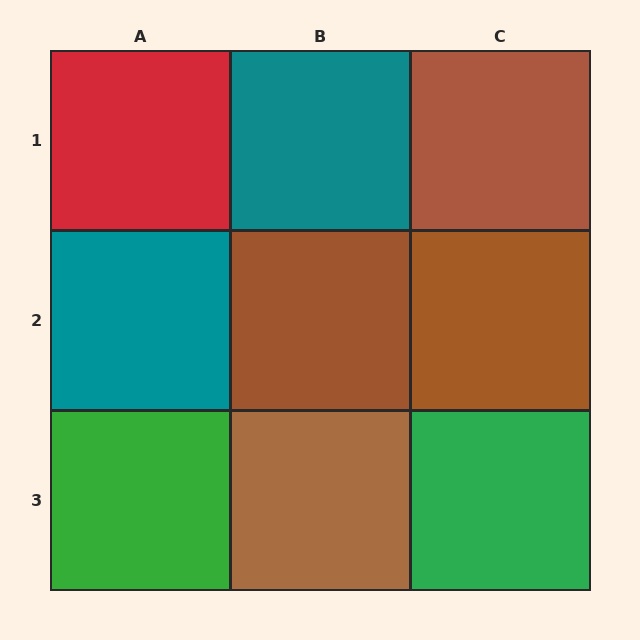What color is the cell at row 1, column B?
Teal.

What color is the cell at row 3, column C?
Green.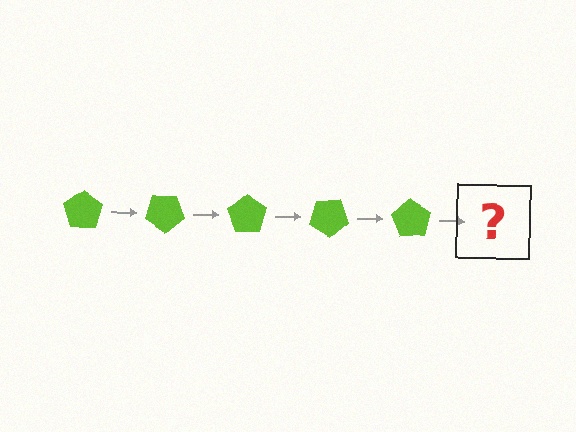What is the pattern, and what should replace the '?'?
The pattern is that the pentagon rotates 35 degrees each step. The '?' should be a lime pentagon rotated 175 degrees.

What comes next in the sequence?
The next element should be a lime pentagon rotated 175 degrees.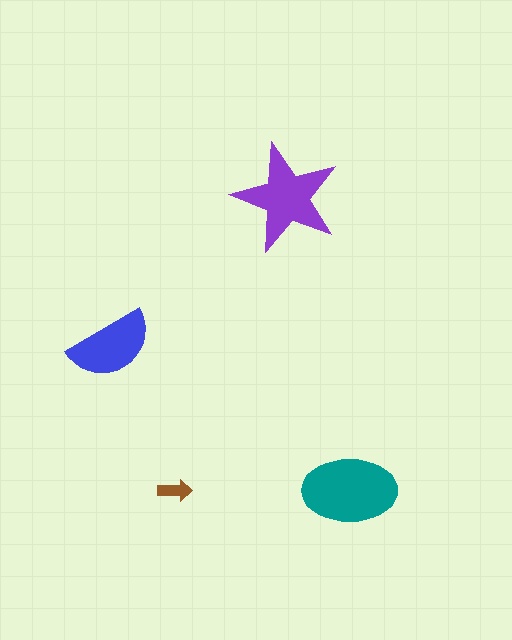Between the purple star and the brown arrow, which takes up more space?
The purple star.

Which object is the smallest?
The brown arrow.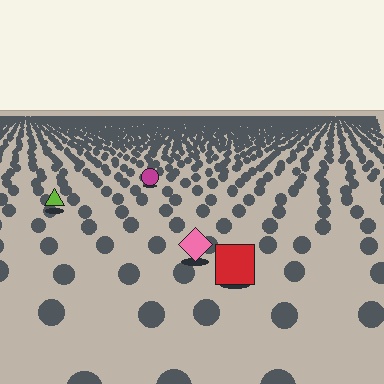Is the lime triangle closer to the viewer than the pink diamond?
No. The pink diamond is closer — you can tell from the texture gradient: the ground texture is coarser near it.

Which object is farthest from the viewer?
The magenta circle is farthest from the viewer. It appears smaller and the ground texture around it is denser.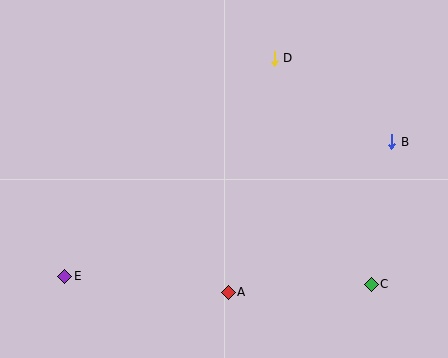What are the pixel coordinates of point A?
Point A is at (228, 292).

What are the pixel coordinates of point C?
Point C is at (371, 284).